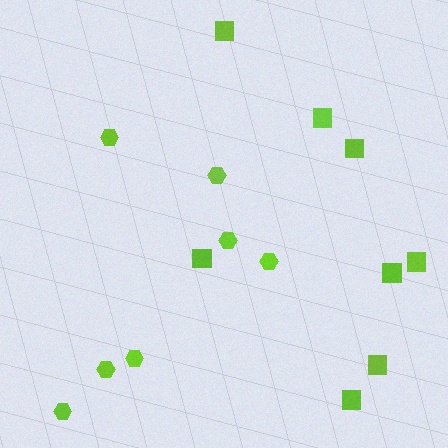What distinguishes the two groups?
There are 2 groups: one group of squares (8) and one group of hexagons (7).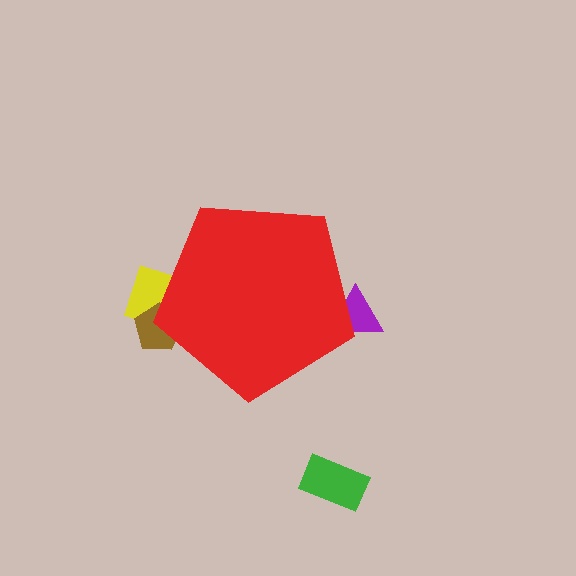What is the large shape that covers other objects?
A red pentagon.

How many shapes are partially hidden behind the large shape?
4 shapes are partially hidden.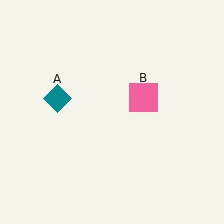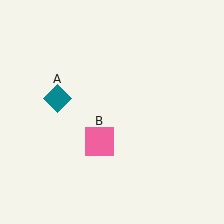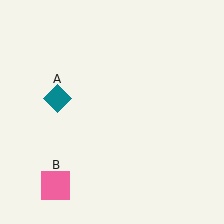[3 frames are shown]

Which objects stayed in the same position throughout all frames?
Teal diamond (object A) remained stationary.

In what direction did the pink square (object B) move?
The pink square (object B) moved down and to the left.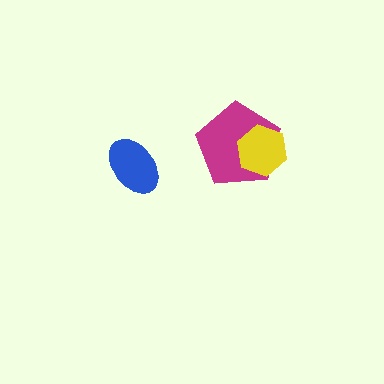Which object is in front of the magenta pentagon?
The yellow hexagon is in front of the magenta pentagon.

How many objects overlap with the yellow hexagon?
1 object overlaps with the yellow hexagon.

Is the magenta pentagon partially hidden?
Yes, it is partially covered by another shape.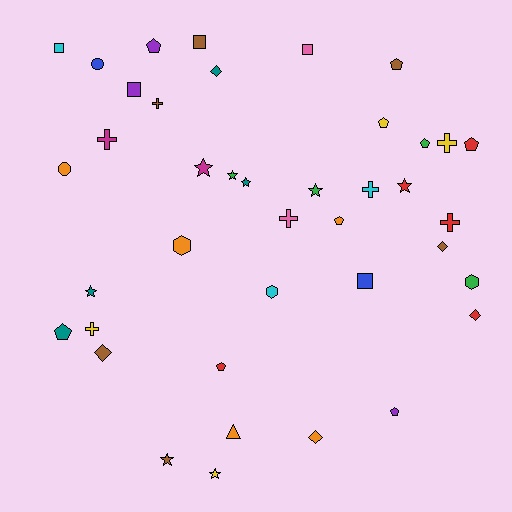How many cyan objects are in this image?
There are 3 cyan objects.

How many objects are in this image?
There are 40 objects.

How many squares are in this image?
There are 5 squares.